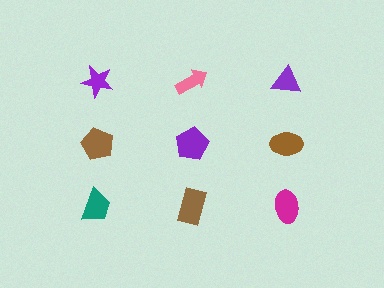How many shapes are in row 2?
3 shapes.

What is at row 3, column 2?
A brown rectangle.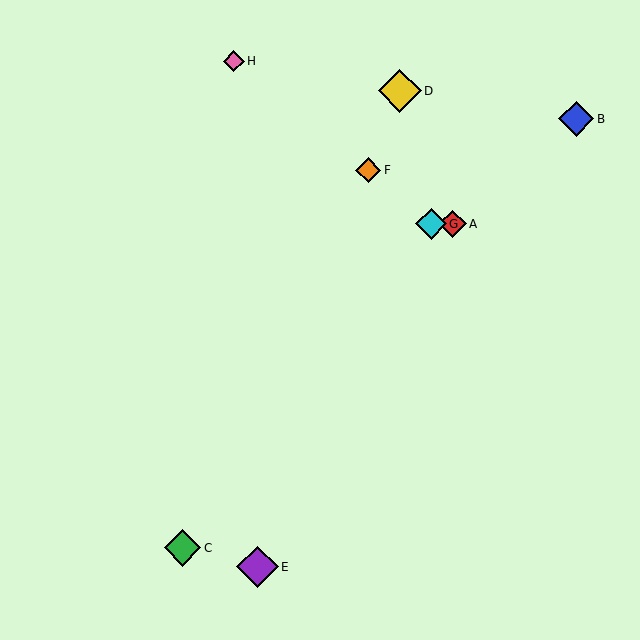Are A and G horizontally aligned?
Yes, both are at y≈224.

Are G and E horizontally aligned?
No, G is at y≈224 and E is at y≈567.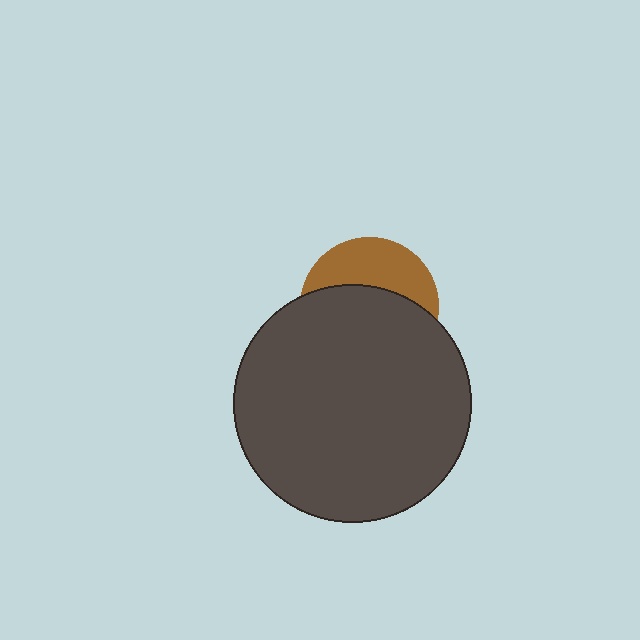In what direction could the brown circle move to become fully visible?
The brown circle could move up. That would shift it out from behind the dark gray circle entirely.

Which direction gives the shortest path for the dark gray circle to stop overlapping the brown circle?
Moving down gives the shortest separation.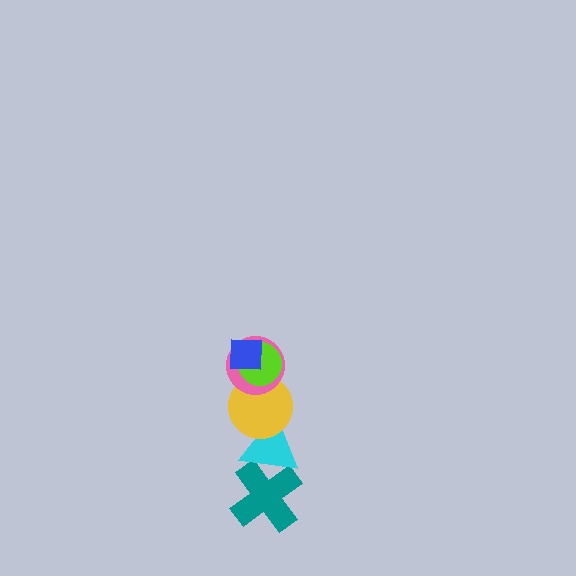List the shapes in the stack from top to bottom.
From top to bottom: the blue square, the lime circle, the pink circle, the yellow circle, the cyan triangle, the teal cross.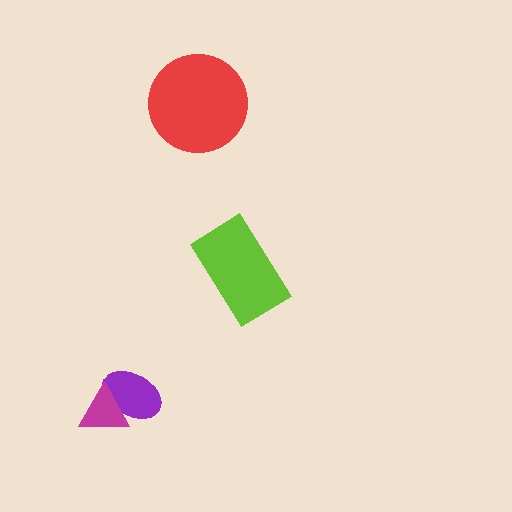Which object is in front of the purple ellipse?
The magenta triangle is in front of the purple ellipse.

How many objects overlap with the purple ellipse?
1 object overlaps with the purple ellipse.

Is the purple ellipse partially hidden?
Yes, it is partially covered by another shape.